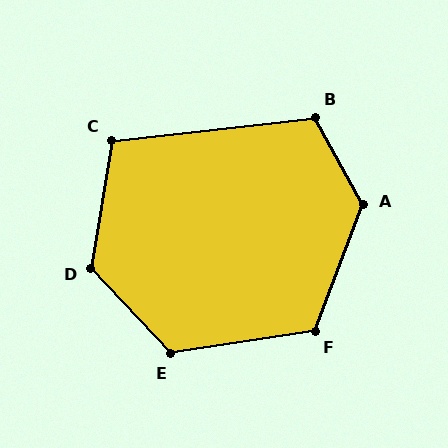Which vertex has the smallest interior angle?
C, at approximately 106 degrees.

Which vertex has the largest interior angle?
A, at approximately 130 degrees.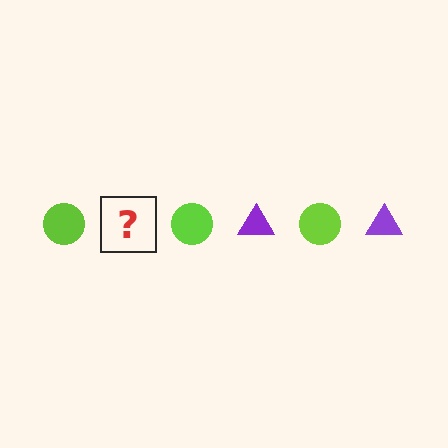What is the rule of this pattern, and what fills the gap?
The rule is that the pattern alternates between lime circle and purple triangle. The gap should be filled with a purple triangle.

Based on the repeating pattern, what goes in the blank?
The blank should be a purple triangle.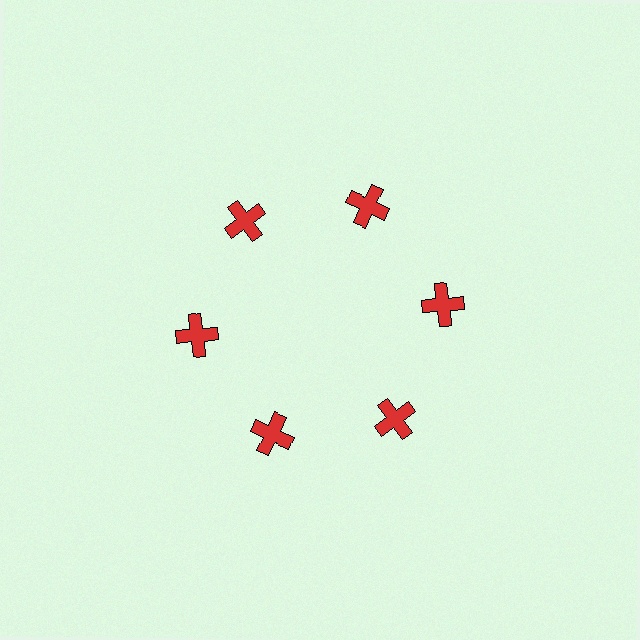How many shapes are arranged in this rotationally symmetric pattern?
There are 6 shapes, arranged in 6 groups of 1.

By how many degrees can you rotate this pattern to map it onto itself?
The pattern maps onto itself every 60 degrees of rotation.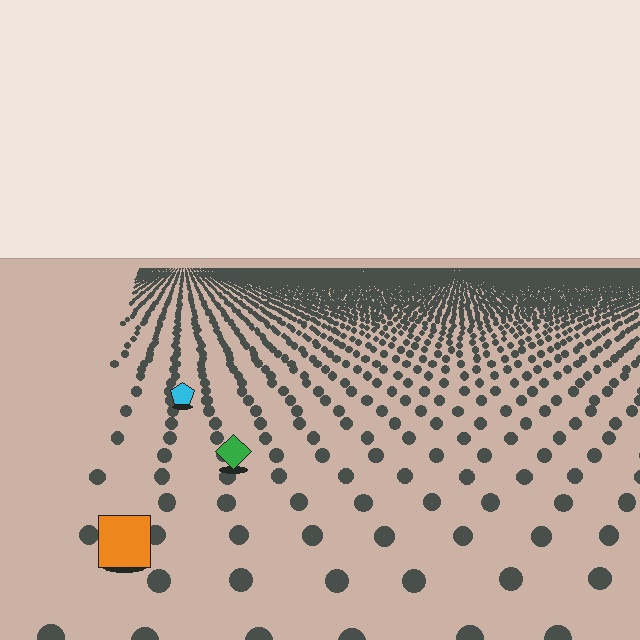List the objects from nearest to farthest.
From nearest to farthest: the orange square, the green diamond, the cyan pentagon.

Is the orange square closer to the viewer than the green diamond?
Yes. The orange square is closer — you can tell from the texture gradient: the ground texture is coarser near it.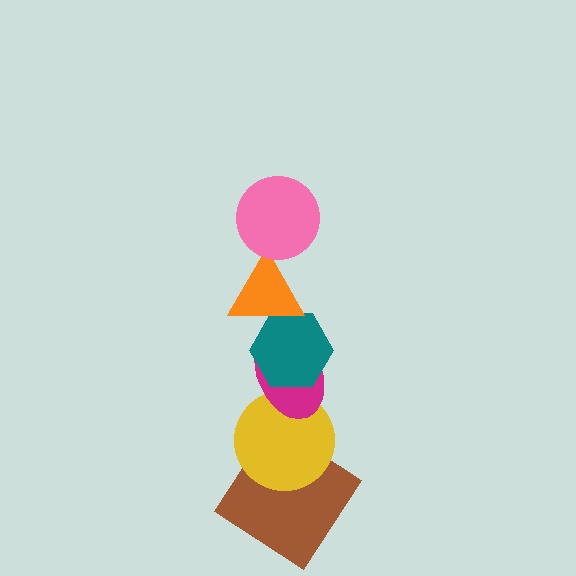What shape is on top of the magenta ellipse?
The teal hexagon is on top of the magenta ellipse.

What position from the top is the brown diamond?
The brown diamond is 6th from the top.